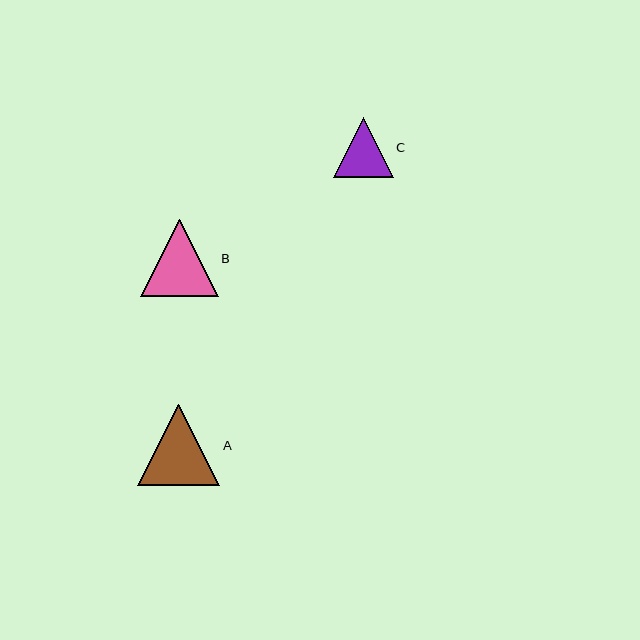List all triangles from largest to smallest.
From largest to smallest: A, B, C.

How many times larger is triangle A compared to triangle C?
Triangle A is approximately 1.4 times the size of triangle C.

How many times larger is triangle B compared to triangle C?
Triangle B is approximately 1.3 times the size of triangle C.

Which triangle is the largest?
Triangle A is the largest with a size of approximately 82 pixels.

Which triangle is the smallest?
Triangle C is the smallest with a size of approximately 60 pixels.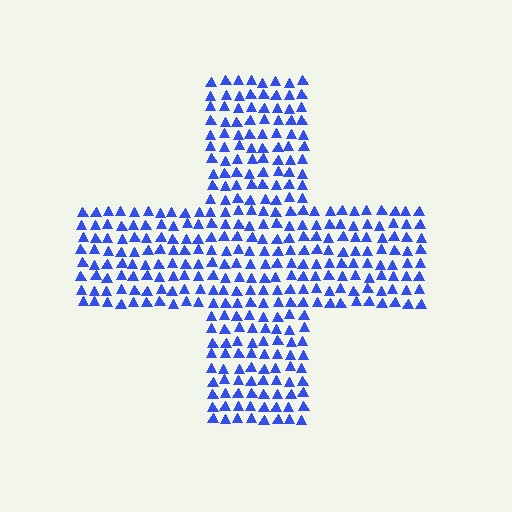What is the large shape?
The large shape is a cross.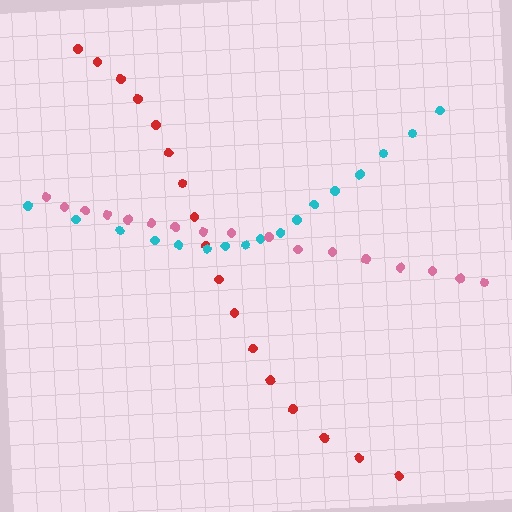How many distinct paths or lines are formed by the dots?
There are 3 distinct paths.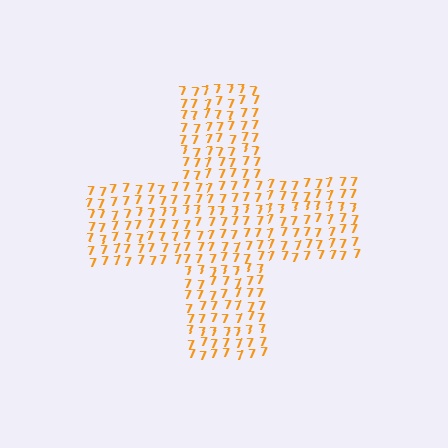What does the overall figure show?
The overall figure shows a cross.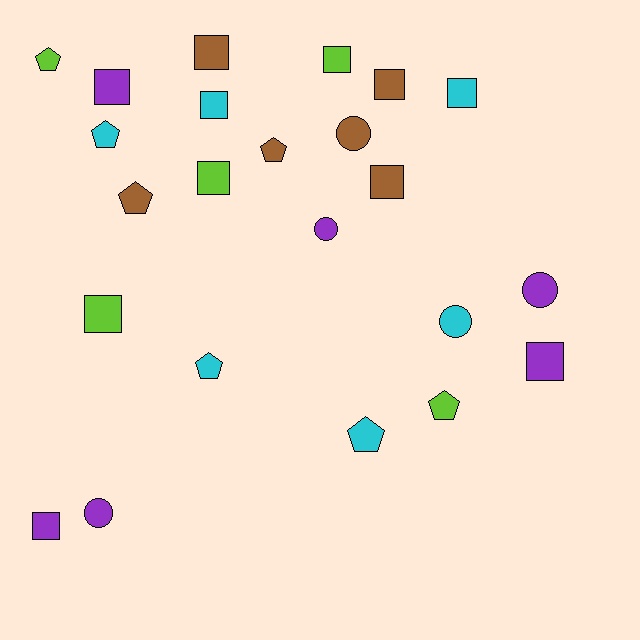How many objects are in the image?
There are 23 objects.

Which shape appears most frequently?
Square, with 11 objects.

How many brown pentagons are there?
There are 2 brown pentagons.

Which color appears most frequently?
Brown, with 6 objects.